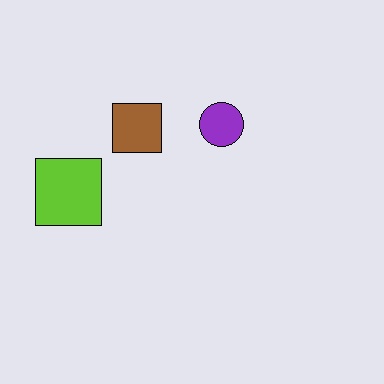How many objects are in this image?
There are 3 objects.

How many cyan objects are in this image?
There are no cyan objects.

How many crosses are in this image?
There are no crosses.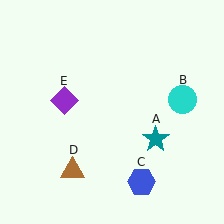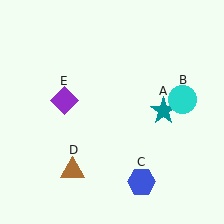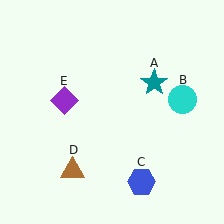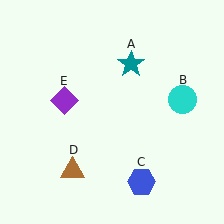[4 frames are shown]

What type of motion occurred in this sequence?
The teal star (object A) rotated counterclockwise around the center of the scene.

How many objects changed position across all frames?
1 object changed position: teal star (object A).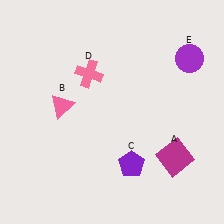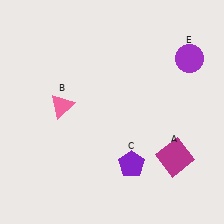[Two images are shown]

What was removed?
The pink cross (D) was removed in Image 2.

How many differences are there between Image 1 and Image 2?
There is 1 difference between the two images.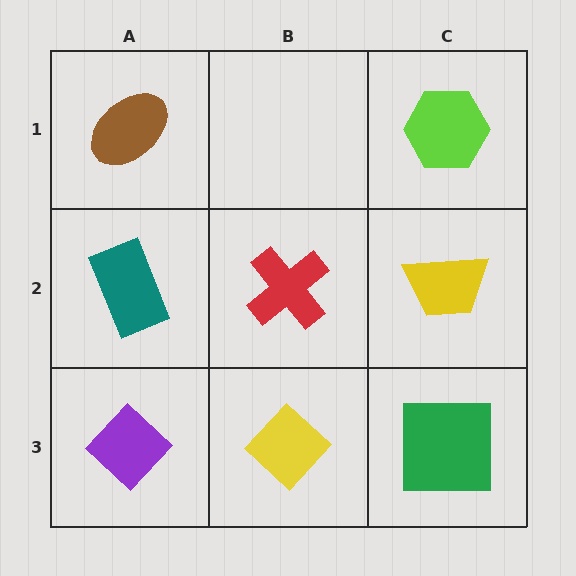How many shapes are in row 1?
2 shapes.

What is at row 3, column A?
A purple diamond.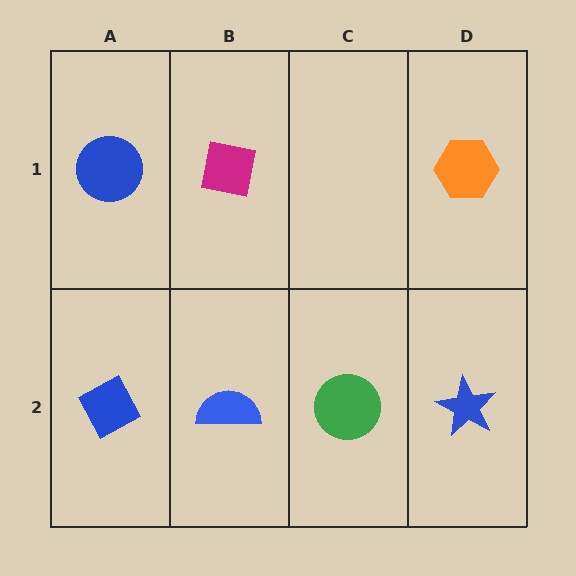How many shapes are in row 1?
3 shapes.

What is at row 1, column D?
An orange hexagon.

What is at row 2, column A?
A blue diamond.